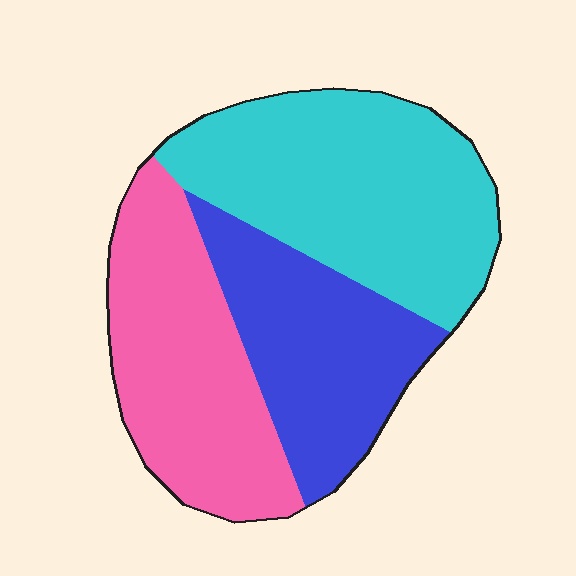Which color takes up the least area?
Blue, at roughly 30%.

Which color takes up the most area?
Cyan, at roughly 40%.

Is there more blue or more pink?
Pink.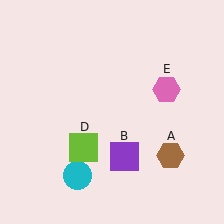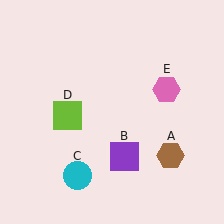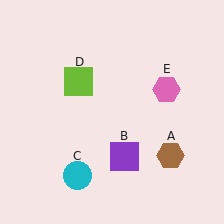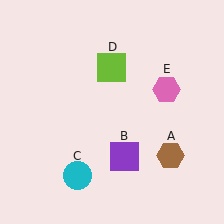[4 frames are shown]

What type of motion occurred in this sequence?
The lime square (object D) rotated clockwise around the center of the scene.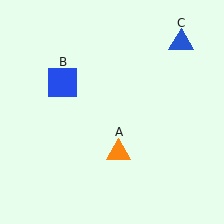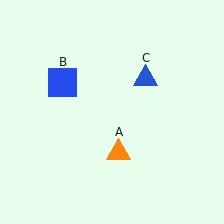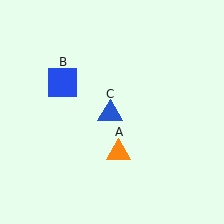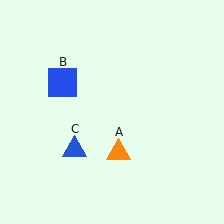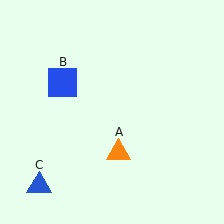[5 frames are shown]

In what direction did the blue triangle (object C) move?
The blue triangle (object C) moved down and to the left.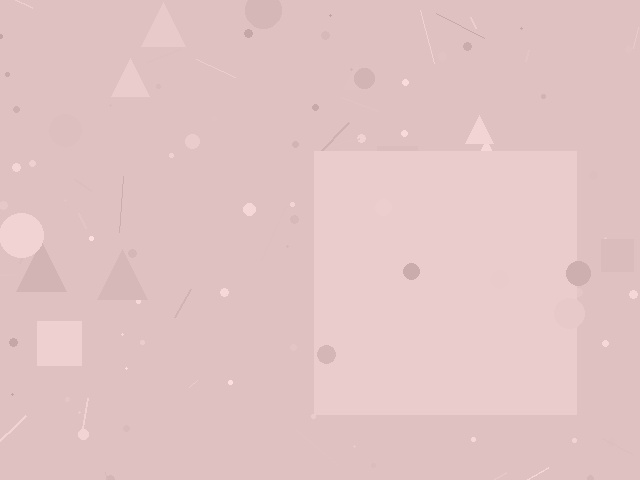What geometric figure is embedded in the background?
A square is embedded in the background.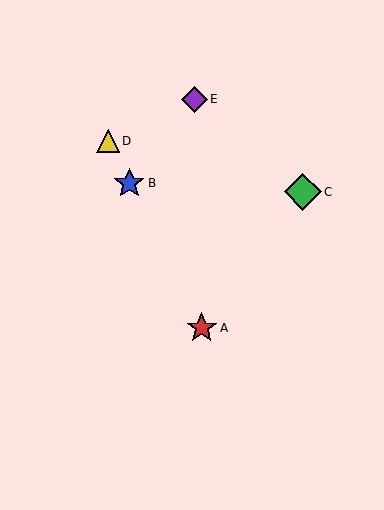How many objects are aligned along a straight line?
3 objects (A, B, D) are aligned along a straight line.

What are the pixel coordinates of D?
Object D is at (108, 141).